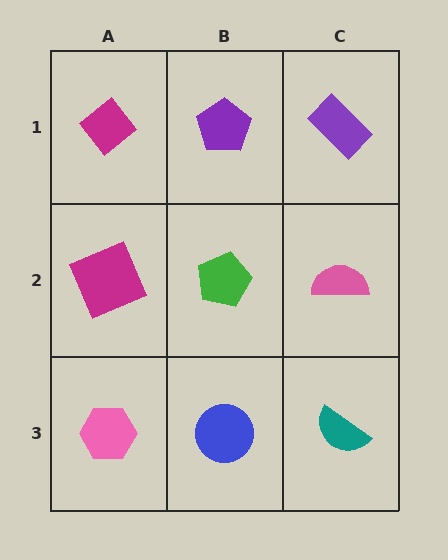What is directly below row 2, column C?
A teal semicircle.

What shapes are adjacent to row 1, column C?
A pink semicircle (row 2, column C), a purple pentagon (row 1, column B).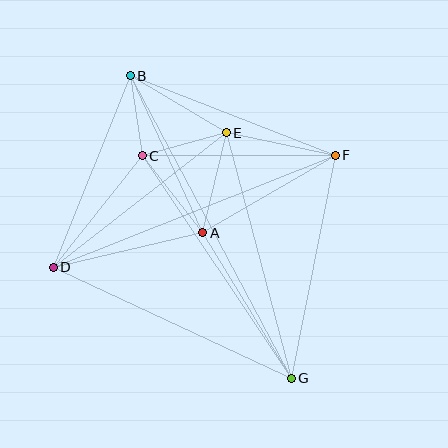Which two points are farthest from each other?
Points B and G are farthest from each other.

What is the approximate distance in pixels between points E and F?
The distance between E and F is approximately 111 pixels.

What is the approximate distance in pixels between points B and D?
The distance between B and D is approximately 206 pixels.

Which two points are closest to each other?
Points B and C are closest to each other.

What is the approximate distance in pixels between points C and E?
The distance between C and E is approximately 87 pixels.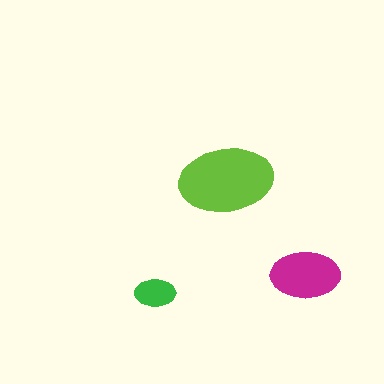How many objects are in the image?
There are 3 objects in the image.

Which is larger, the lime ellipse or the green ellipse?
The lime one.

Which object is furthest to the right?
The magenta ellipse is rightmost.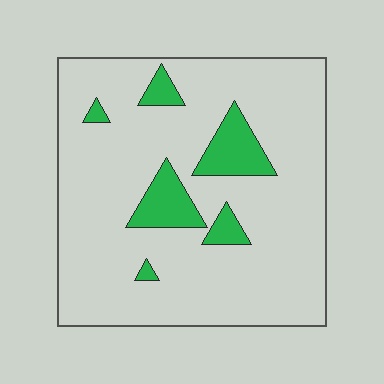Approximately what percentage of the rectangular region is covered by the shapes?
Approximately 15%.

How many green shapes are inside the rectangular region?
6.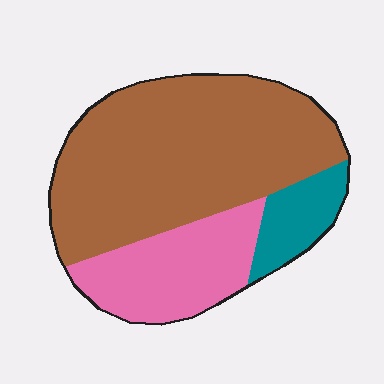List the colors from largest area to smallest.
From largest to smallest: brown, pink, teal.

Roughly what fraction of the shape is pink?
Pink takes up between a sixth and a third of the shape.